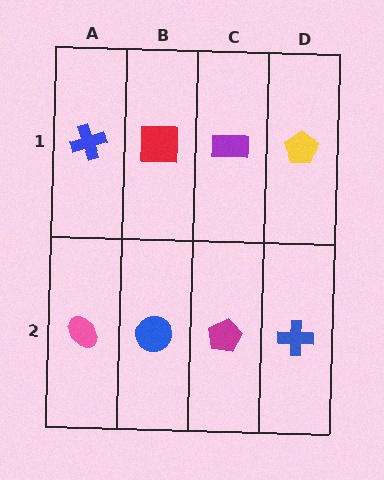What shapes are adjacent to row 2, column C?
A purple rectangle (row 1, column C), a blue circle (row 2, column B), a blue cross (row 2, column D).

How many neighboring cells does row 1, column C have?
3.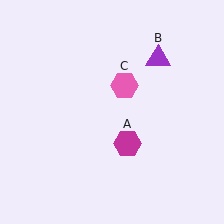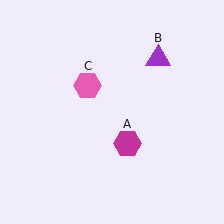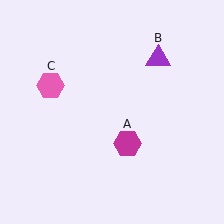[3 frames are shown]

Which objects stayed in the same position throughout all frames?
Magenta hexagon (object A) and purple triangle (object B) remained stationary.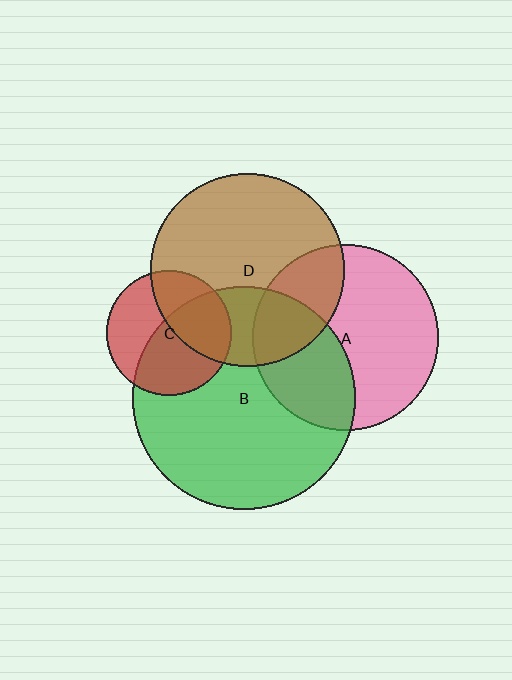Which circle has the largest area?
Circle B (green).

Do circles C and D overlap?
Yes.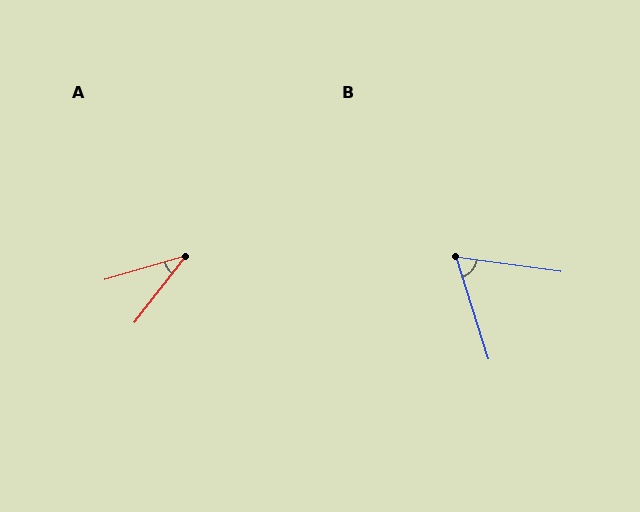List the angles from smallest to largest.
A (36°), B (65°).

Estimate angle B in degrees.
Approximately 65 degrees.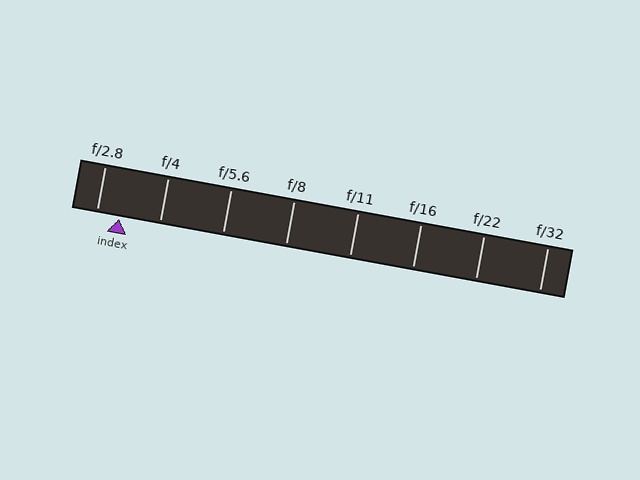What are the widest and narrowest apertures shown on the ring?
The widest aperture shown is f/2.8 and the narrowest is f/32.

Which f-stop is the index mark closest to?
The index mark is closest to f/2.8.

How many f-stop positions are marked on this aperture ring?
There are 8 f-stop positions marked.